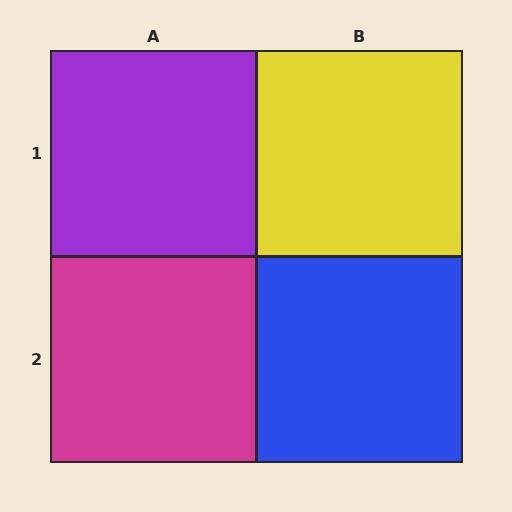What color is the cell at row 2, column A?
Magenta.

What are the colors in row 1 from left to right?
Purple, yellow.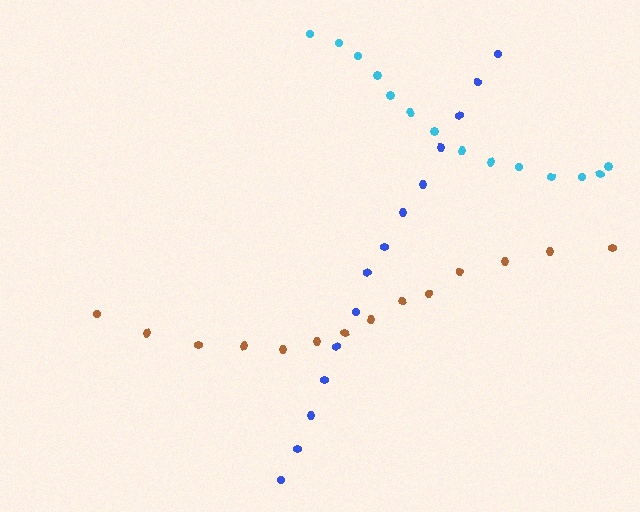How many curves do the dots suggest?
There are 3 distinct paths.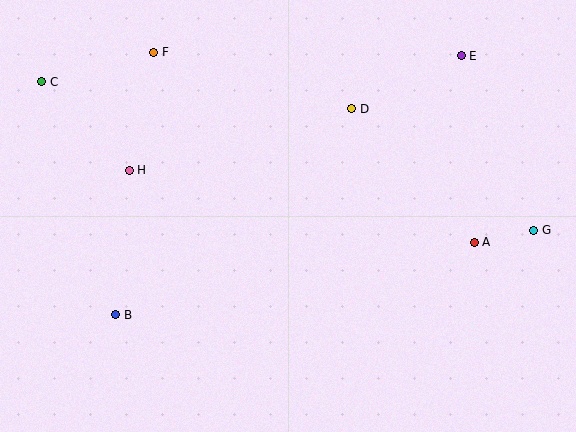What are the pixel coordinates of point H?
Point H is at (129, 170).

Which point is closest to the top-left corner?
Point C is closest to the top-left corner.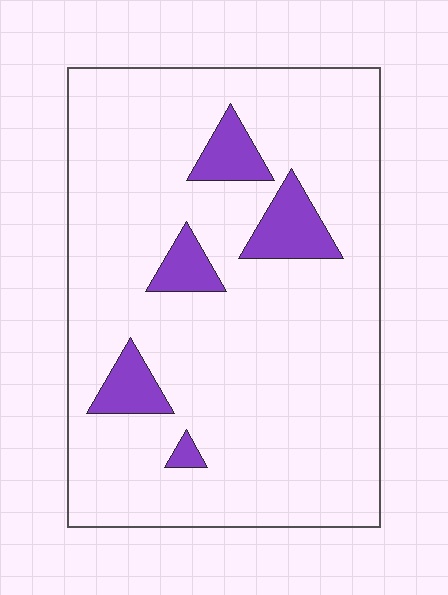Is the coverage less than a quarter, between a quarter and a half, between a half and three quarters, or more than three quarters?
Less than a quarter.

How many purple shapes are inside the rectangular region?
5.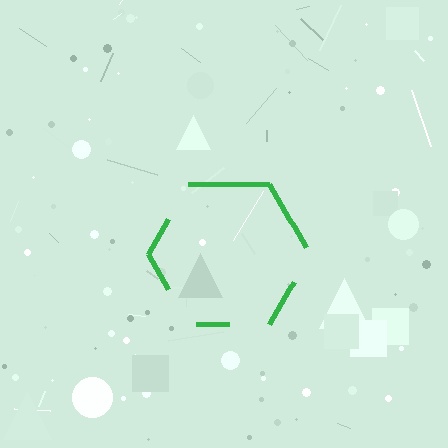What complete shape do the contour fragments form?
The contour fragments form a hexagon.